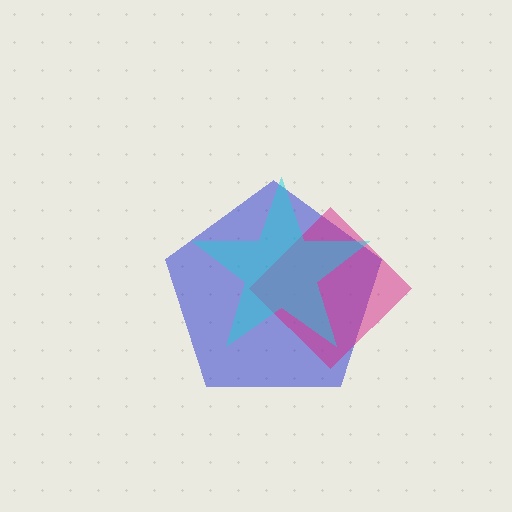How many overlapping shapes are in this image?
There are 3 overlapping shapes in the image.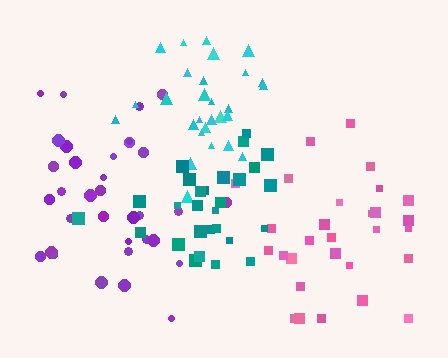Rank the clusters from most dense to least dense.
cyan, purple, teal, pink.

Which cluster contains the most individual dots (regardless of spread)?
Purple (35).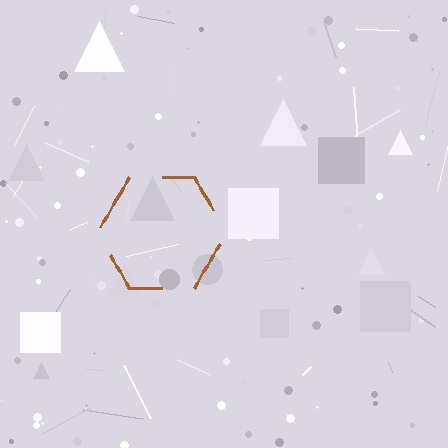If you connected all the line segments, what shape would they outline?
They would outline a hexagon.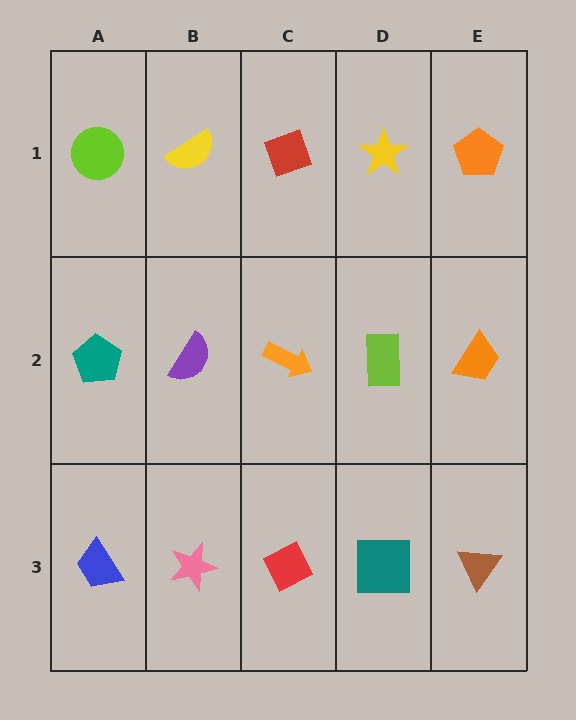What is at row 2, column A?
A teal pentagon.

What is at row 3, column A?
A blue trapezoid.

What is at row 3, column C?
A red diamond.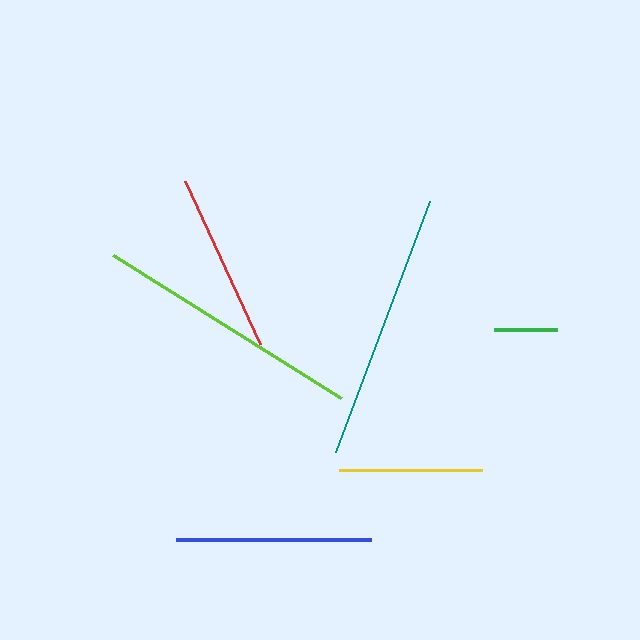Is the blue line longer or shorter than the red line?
The blue line is longer than the red line.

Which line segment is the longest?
The lime line is the longest at approximately 269 pixels.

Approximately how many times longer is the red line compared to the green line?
The red line is approximately 2.8 times the length of the green line.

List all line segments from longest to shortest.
From longest to shortest: lime, teal, blue, red, yellow, green.